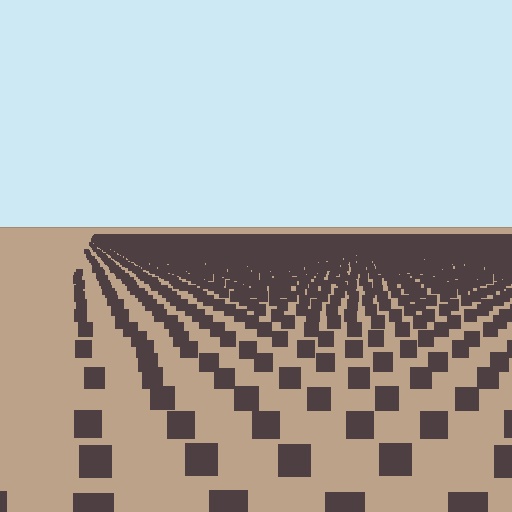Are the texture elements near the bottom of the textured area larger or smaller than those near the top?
Larger. Near the bottom, elements are closer to the viewer and appear at a bigger on-screen size.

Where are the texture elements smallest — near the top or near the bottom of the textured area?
Near the top.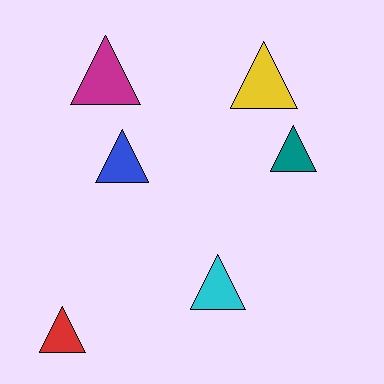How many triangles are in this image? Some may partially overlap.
There are 6 triangles.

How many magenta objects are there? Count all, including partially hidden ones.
There is 1 magenta object.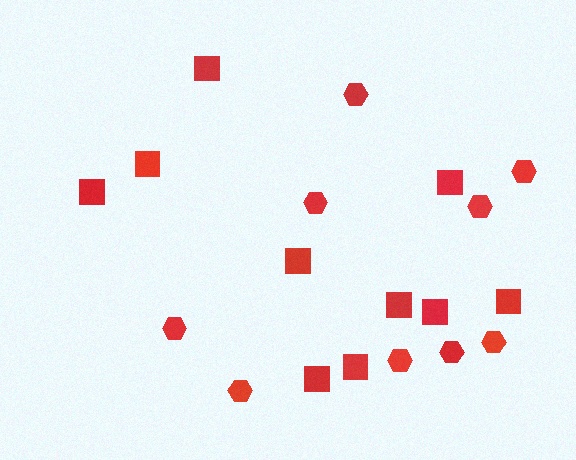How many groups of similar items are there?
There are 2 groups: one group of hexagons (9) and one group of squares (10).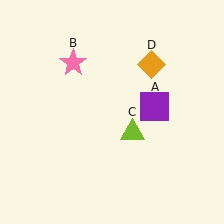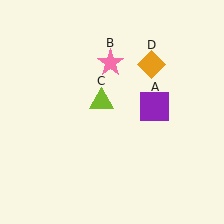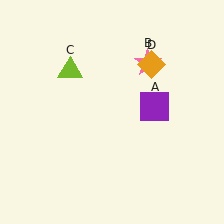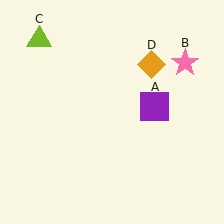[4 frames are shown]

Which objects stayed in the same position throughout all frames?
Purple square (object A) and orange diamond (object D) remained stationary.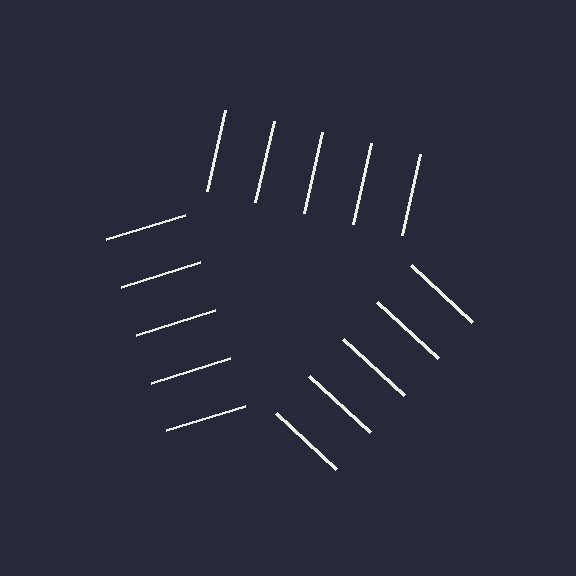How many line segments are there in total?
15 — 5 along each of the 3 edges.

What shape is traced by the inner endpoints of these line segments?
An illusory triangle — the line segments terminate on its edges but no continuous stroke is drawn.